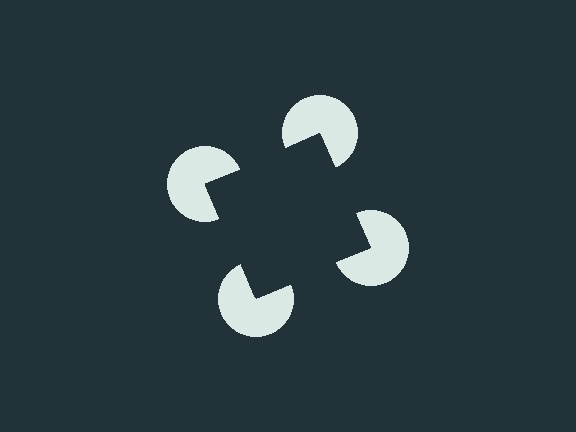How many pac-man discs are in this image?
There are 4 — one at each vertex of the illusory square.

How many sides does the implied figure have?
4 sides.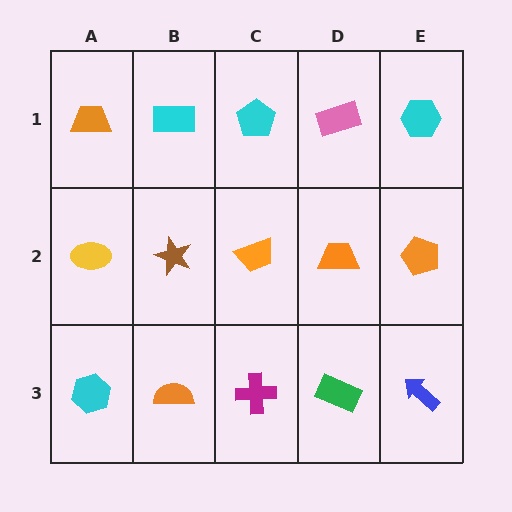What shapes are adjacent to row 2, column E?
A cyan hexagon (row 1, column E), a blue arrow (row 3, column E), an orange trapezoid (row 2, column D).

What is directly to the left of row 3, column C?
An orange semicircle.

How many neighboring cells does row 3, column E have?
2.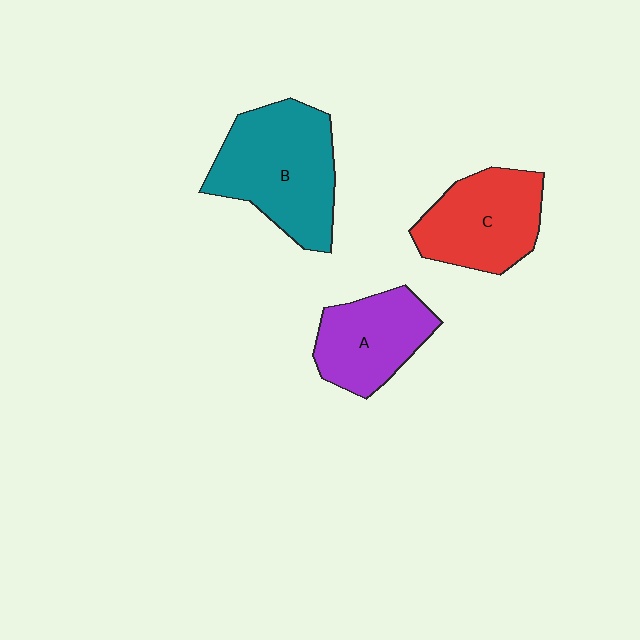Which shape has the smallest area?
Shape A (purple).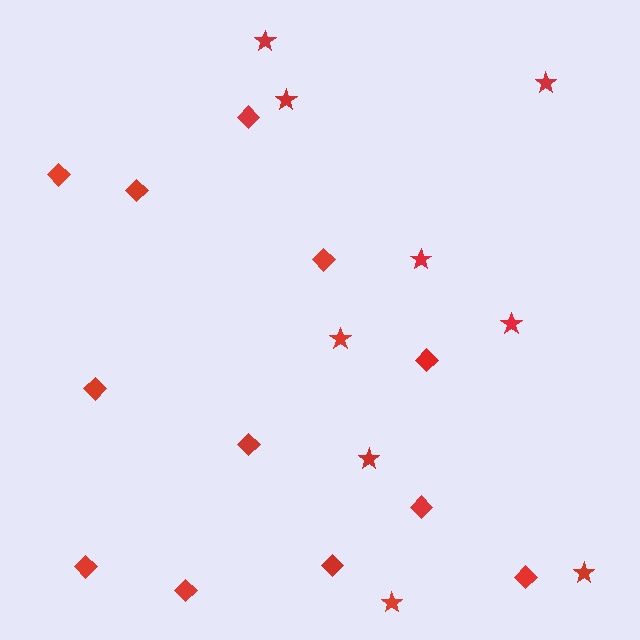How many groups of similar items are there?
There are 2 groups: one group of stars (9) and one group of diamonds (12).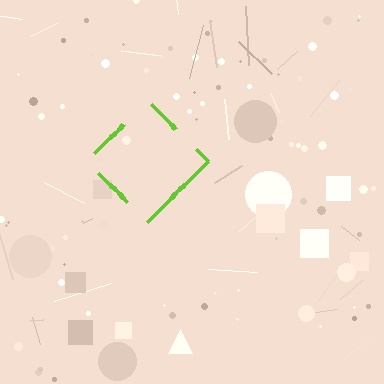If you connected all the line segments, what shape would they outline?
They would outline a diamond.